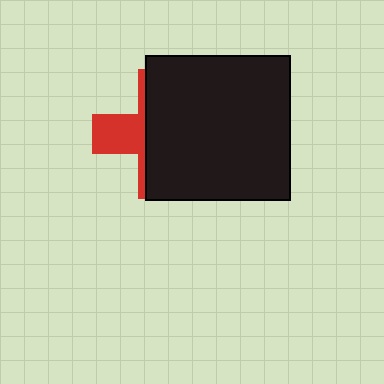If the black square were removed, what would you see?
You would see the complete red cross.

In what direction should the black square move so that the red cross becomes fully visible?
The black square should move right. That is the shortest direction to clear the overlap and leave the red cross fully visible.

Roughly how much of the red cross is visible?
A small part of it is visible (roughly 32%).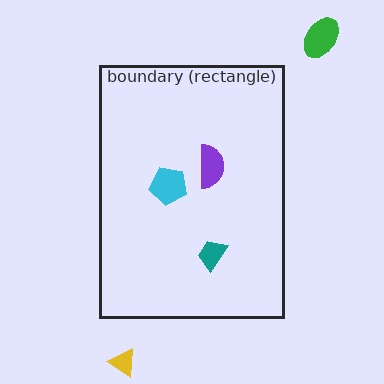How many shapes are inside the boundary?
3 inside, 2 outside.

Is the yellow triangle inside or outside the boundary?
Outside.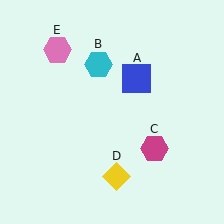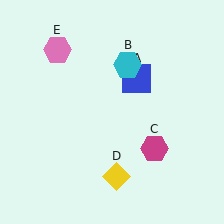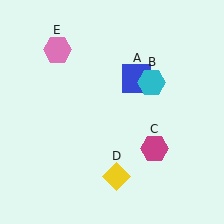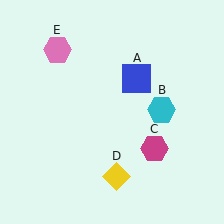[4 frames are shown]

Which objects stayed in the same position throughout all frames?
Blue square (object A) and magenta hexagon (object C) and yellow diamond (object D) and pink hexagon (object E) remained stationary.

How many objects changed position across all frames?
1 object changed position: cyan hexagon (object B).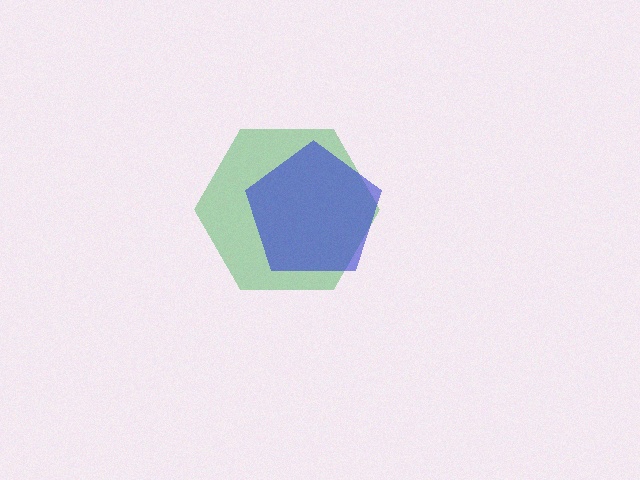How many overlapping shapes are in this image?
There are 2 overlapping shapes in the image.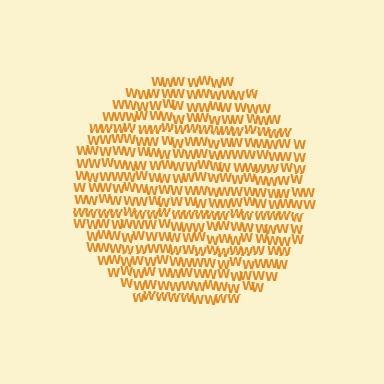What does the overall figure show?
The overall figure shows a circle.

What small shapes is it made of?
It is made of small letter W's.